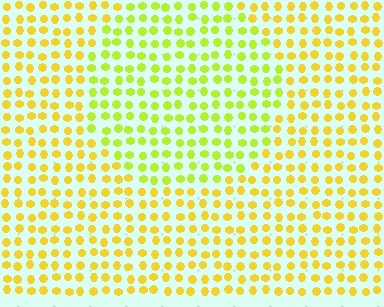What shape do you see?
I see a circle.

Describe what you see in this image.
The image is filled with small yellow elements in a uniform arrangement. A circle-shaped region is visible where the elements are tinted to a slightly different hue, forming a subtle color boundary.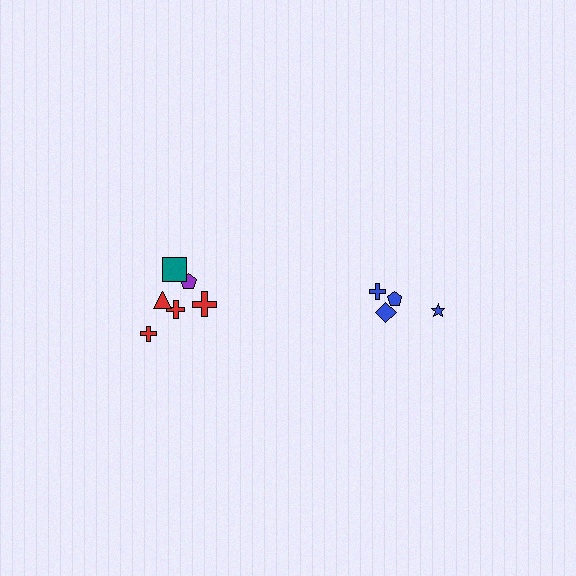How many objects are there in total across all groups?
There are 10 objects.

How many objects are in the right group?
There are 4 objects.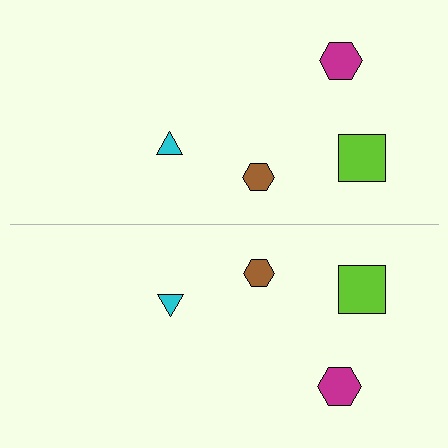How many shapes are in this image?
There are 8 shapes in this image.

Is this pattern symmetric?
Yes, this pattern has bilateral (reflection) symmetry.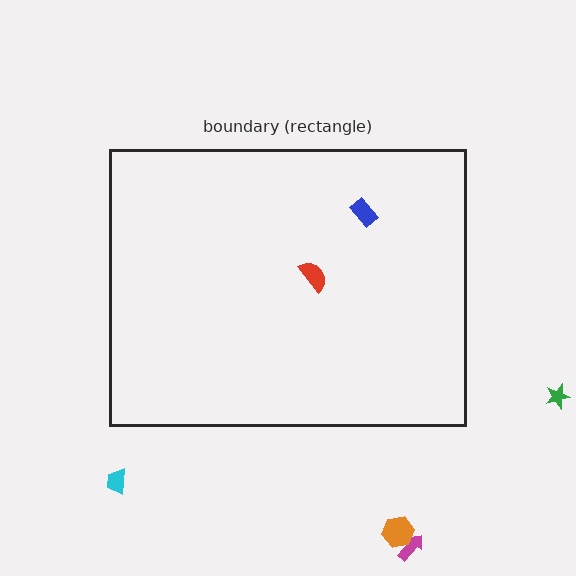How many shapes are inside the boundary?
2 inside, 4 outside.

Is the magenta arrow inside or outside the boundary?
Outside.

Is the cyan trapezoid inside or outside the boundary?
Outside.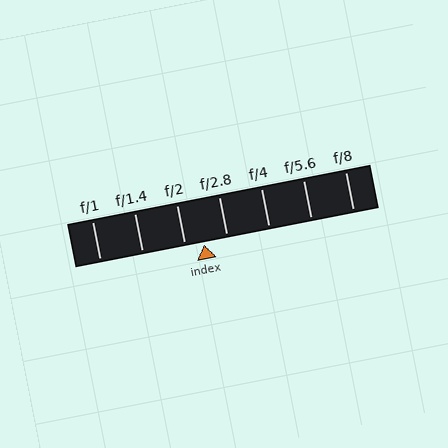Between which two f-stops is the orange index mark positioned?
The index mark is between f/2 and f/2.8.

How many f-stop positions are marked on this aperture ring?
There are 7 f-stop positions marked.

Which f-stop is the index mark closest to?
The index mark is closest to f/2.